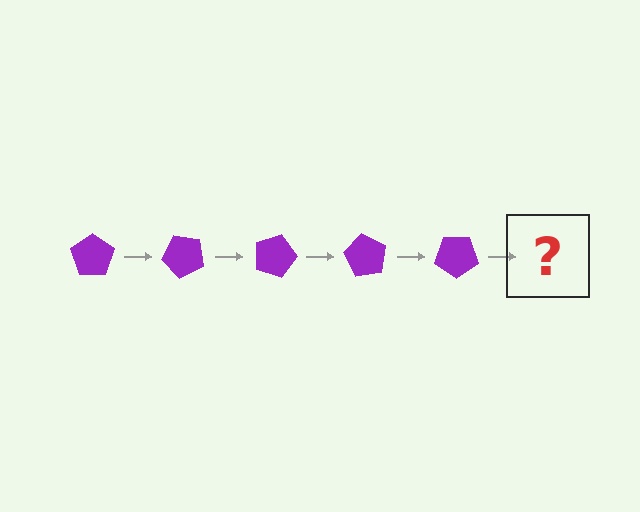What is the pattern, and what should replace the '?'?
The pattern is that the pentagon rotates 45 degrees each step. The '?' should be a purple pentagon rotated 225 degrees.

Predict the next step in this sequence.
The next step is a purple pentagon rotated 225 degrees.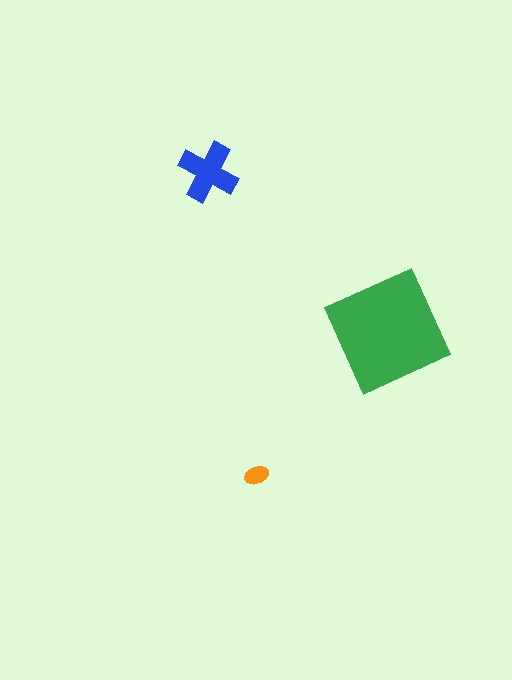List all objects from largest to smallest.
The green square, the blue cross, the orange ellipse.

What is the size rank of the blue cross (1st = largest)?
2nd.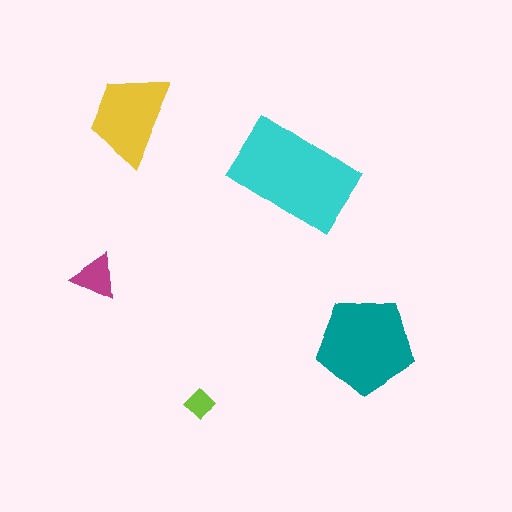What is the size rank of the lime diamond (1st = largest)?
5th.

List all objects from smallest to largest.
The lime diamond, the magenta triangle, the yellow trapezoid, the teal pentagon, the cyan rectangle.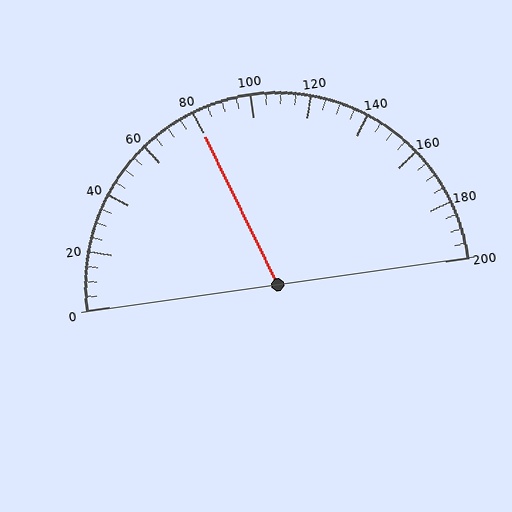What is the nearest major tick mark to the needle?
The nearest major tick mark is 80.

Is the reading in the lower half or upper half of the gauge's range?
The reading is in the lower half of the range (0 to 200).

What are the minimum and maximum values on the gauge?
The gauge ranges from 0 to 200.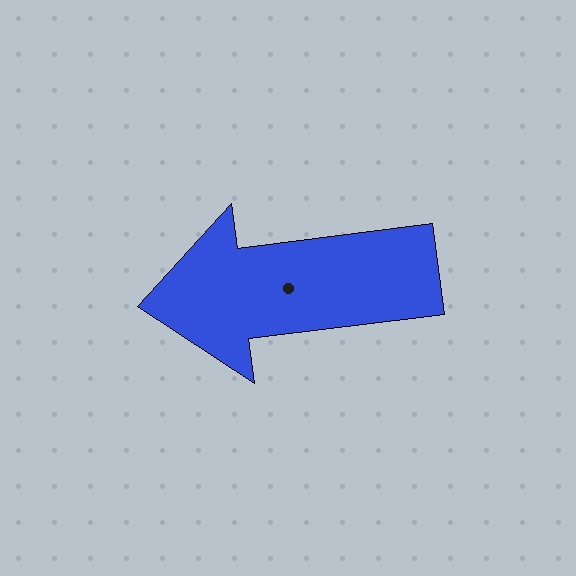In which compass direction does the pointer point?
West.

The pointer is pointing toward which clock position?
Roughly 9 o'clock.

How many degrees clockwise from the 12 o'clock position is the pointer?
Approximately 263 degrees.